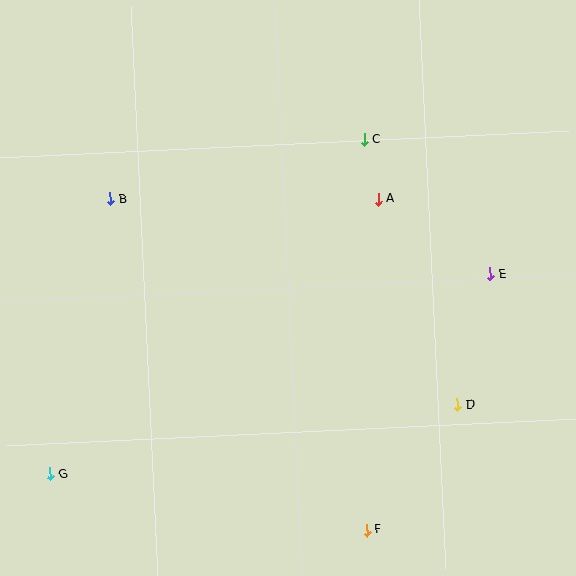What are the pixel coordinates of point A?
Point A is at (378, 199).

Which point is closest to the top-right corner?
Point C is closest to the top-right corner.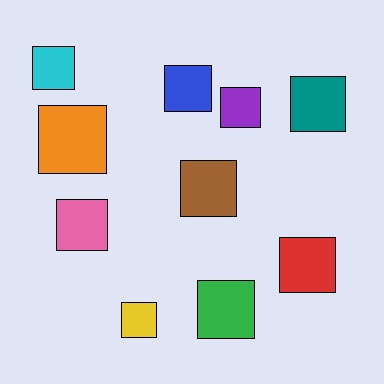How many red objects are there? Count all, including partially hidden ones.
There is 1 red object.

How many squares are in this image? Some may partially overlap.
There are 10 squares.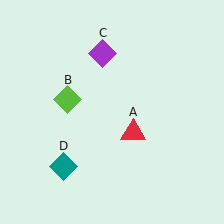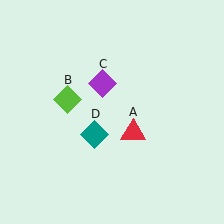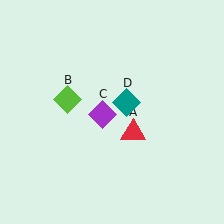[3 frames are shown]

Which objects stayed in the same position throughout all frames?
Red triangle (object A) and lime diamond (object B) remained stationary.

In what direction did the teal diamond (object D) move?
The teal diamond (object D) moved up and to the right.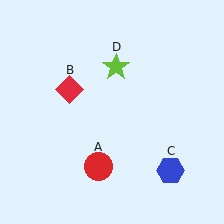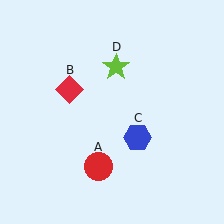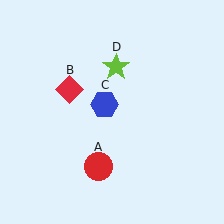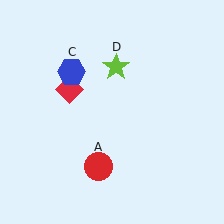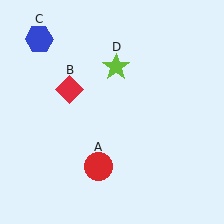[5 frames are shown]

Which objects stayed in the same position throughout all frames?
Red circle (object A) and red diamond (object B) and lime star (object D) remained stationary.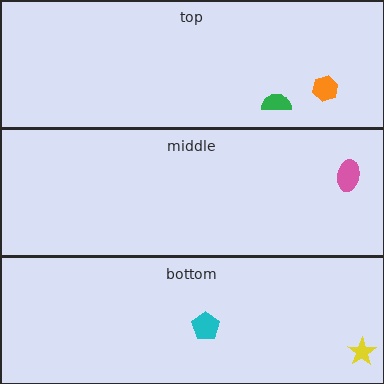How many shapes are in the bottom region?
2.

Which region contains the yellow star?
The bottom region.